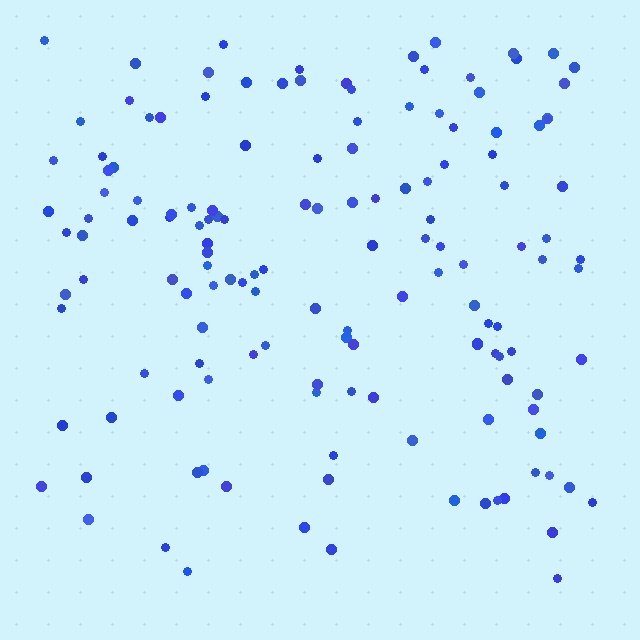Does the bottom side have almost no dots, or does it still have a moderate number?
Still a moderate number, just noticeably fewer than the top.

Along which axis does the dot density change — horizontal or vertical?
Vertical.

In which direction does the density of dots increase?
From bottom to top, with the top side densest.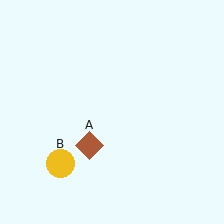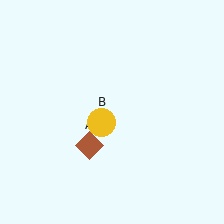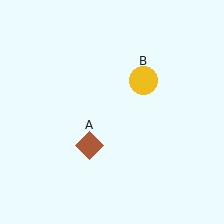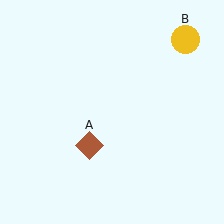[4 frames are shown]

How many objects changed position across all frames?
1 object changed position: yellow circle (object B).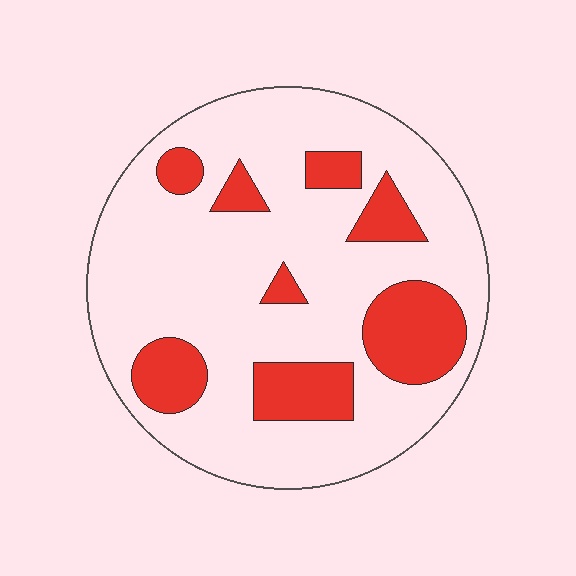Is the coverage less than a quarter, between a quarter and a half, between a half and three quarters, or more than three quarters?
Less than a quarter.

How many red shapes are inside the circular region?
8.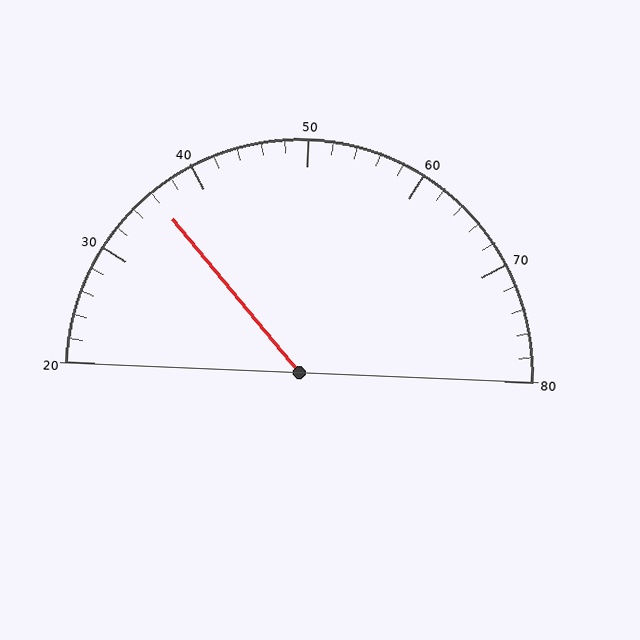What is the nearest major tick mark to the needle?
The nearest major tick mark is 40.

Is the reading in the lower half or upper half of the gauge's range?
The reading is in the lower half of the range (20 to 80).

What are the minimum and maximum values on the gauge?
The gauge ranges from 20 to 80.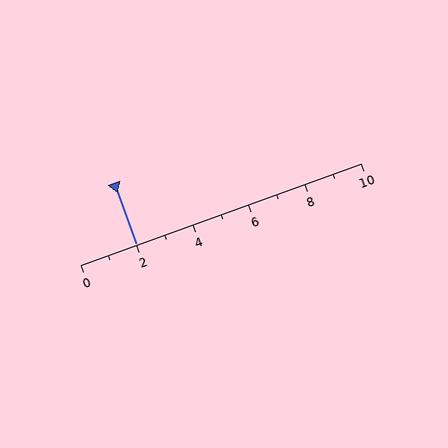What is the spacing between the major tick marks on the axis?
The major ticks are spaced 2 apart.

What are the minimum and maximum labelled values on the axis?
The axis runs from 0 to 10.